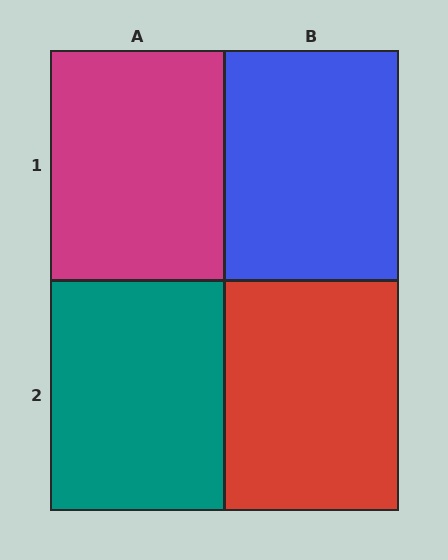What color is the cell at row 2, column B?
Red.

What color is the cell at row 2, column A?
Teal.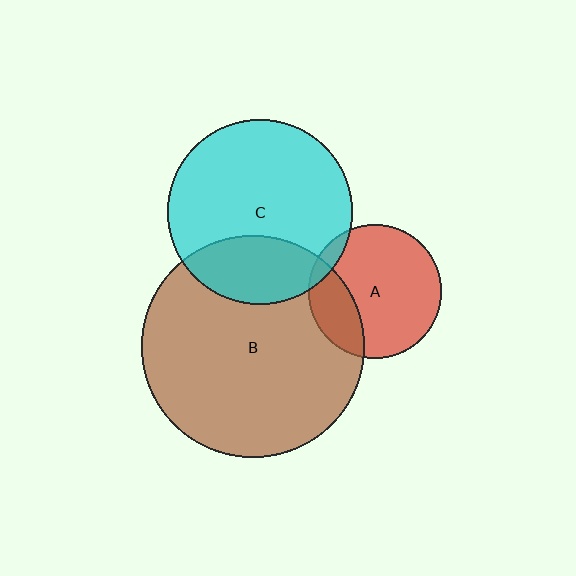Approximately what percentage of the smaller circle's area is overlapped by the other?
Approximately 25%.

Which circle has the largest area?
Circle B (brown).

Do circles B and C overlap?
Yes.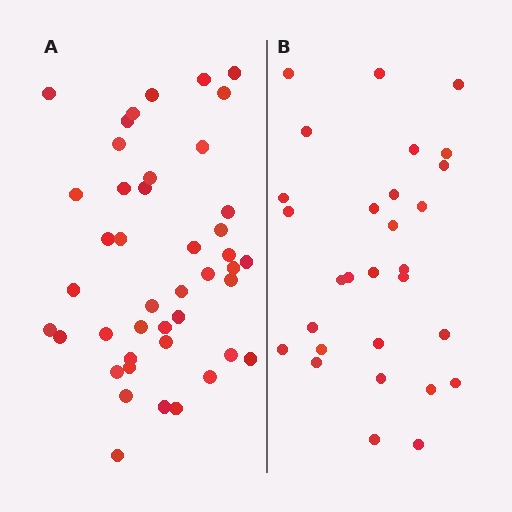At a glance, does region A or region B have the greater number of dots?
Region A (the left region) has more dots.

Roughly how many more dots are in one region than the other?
Region A has approximately 15 more dots than region B.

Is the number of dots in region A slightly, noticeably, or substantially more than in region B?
Region A has substantially more. The ratio is roughly 1.5 to 1.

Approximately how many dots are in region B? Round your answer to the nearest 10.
About 30 dots. (The exact count is 29, which rounds to 30.)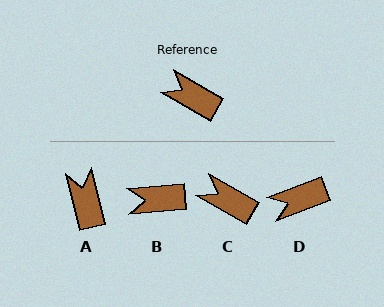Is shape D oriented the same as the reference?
No, it is off by about 50 degrees.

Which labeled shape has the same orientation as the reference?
C.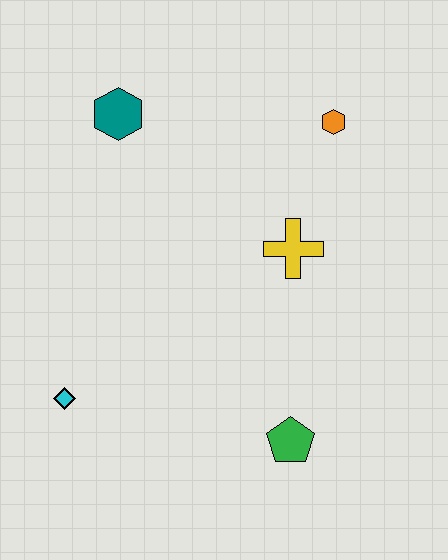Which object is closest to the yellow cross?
The orange hexagon is closest to the yellow cross.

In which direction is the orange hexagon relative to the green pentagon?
The orange hexagon is above the green pentagon.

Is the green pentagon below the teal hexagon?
Yes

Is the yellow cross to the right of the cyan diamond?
Yes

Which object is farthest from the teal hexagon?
The green pentagon is farthest from the teal hexagon.